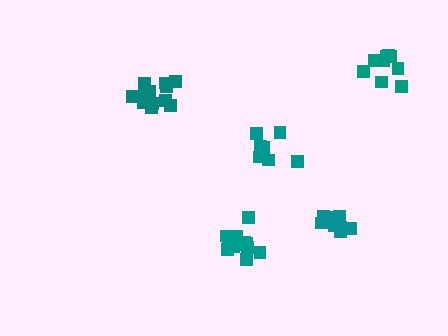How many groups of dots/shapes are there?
There are 5 groups.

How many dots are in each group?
Group 1: 13 dots, Group 2: 9 dots, Group 3: 10 dots, Group 4: 9 dots, Group 5: 13 dots (54 total).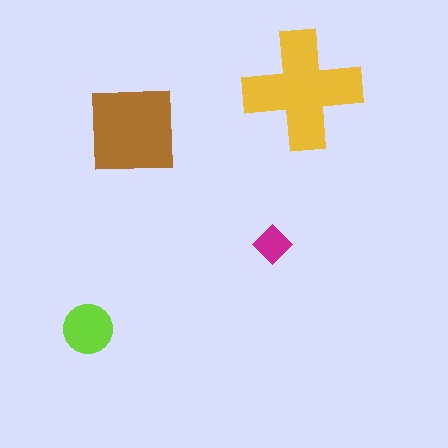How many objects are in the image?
There are 4 objects in the image.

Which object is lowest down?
The lime circle is bottommost.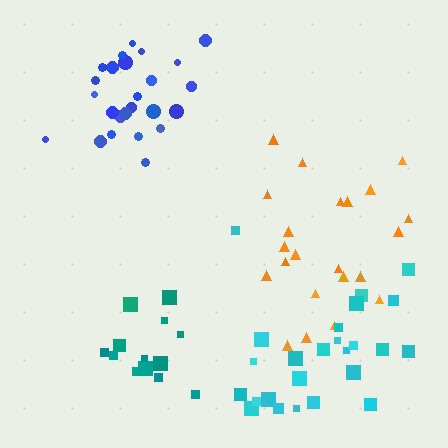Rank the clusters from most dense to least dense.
blue, teal, orange, cyan.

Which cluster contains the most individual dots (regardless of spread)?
Blue (26).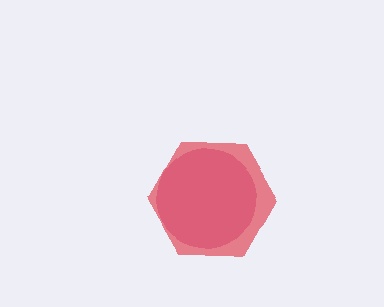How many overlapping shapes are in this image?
There are 2 overlapping shapes in the image.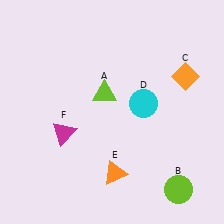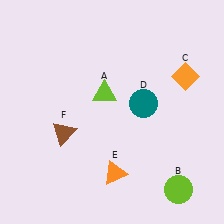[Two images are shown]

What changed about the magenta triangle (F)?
In Image 1, F is magenta. In Image 2, it changed to brown.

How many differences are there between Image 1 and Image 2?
There are 2 differences between the two images.